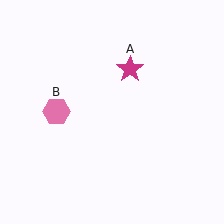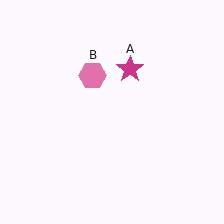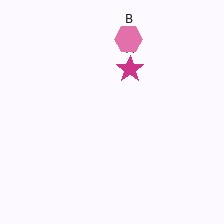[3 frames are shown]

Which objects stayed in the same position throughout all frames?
Magenta star (object A) remained stationary.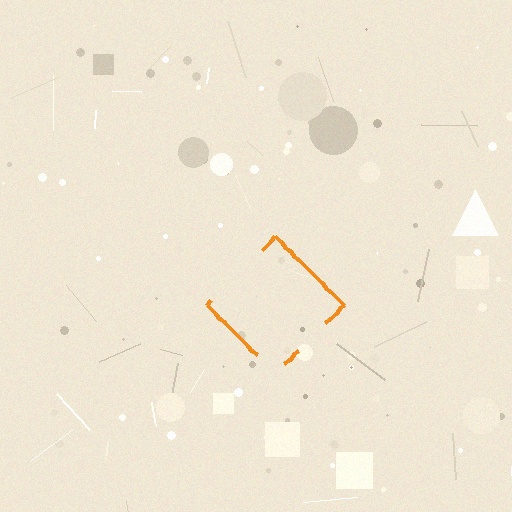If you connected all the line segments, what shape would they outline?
They would outline a diamond.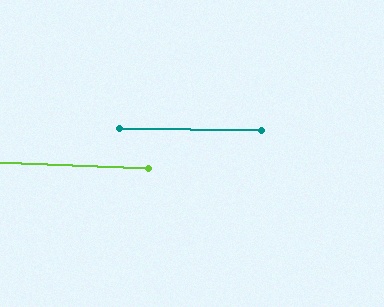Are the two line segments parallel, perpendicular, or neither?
Parallel — their directions differ by only 1.2°.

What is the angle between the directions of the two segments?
Approximately 1 degree.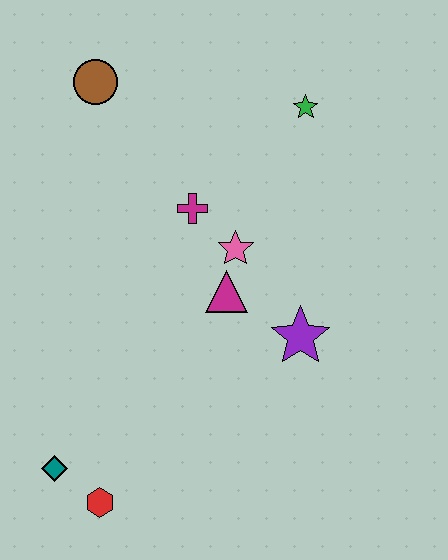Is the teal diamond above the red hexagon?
Yes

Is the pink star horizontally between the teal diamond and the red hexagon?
No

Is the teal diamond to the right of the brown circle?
No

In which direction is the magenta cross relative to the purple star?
The magenta cross is above the purple star.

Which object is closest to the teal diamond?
The red hexagon is closest to the teal diamond.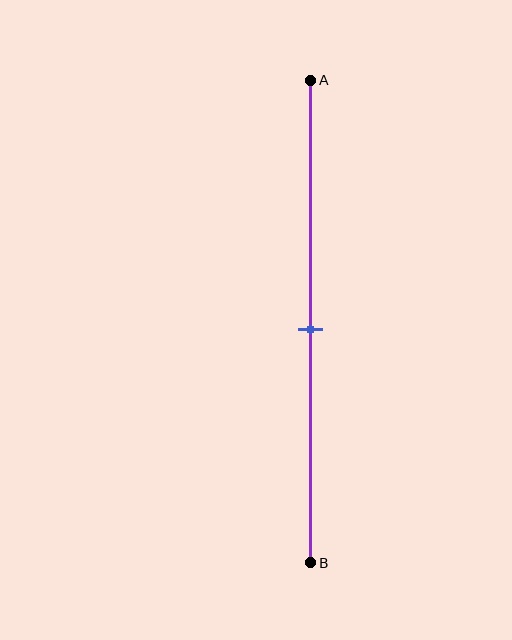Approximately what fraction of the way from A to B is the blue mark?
The blue mark is approximately 50% of the way from A to B.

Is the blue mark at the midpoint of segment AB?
Yes, the mark is approximately at the midpoint.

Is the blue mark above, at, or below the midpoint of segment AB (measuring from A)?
The blue mark is approximately at the midpoint of segment AB.